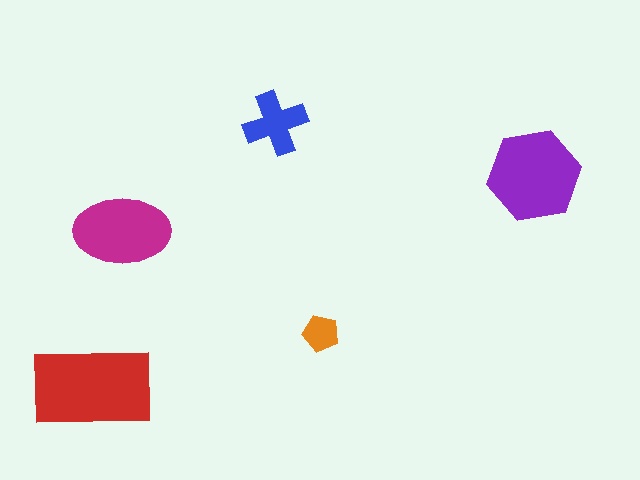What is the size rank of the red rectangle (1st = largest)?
1st.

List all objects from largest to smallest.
The red rectangle, the purple hexagon, the magenta ellipse, the blue cross, the orange pentagon.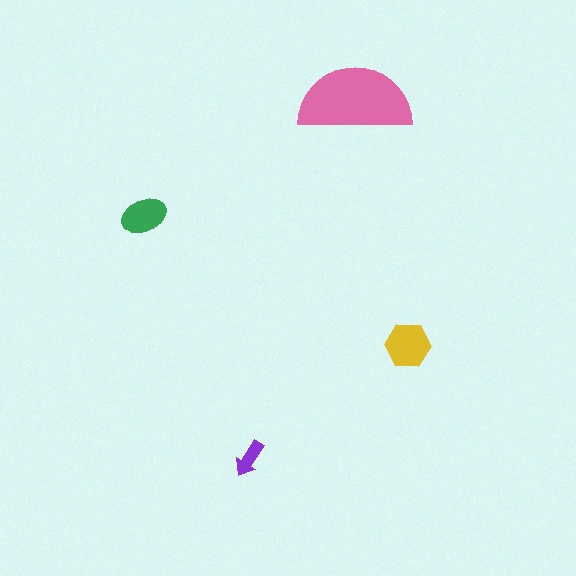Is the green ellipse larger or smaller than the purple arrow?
Larger.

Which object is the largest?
The pink semicircle.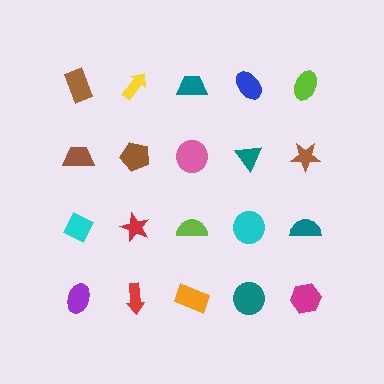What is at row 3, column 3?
A lime semicircle.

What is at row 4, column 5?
A magenta hexagon.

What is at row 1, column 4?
A blue ellipse.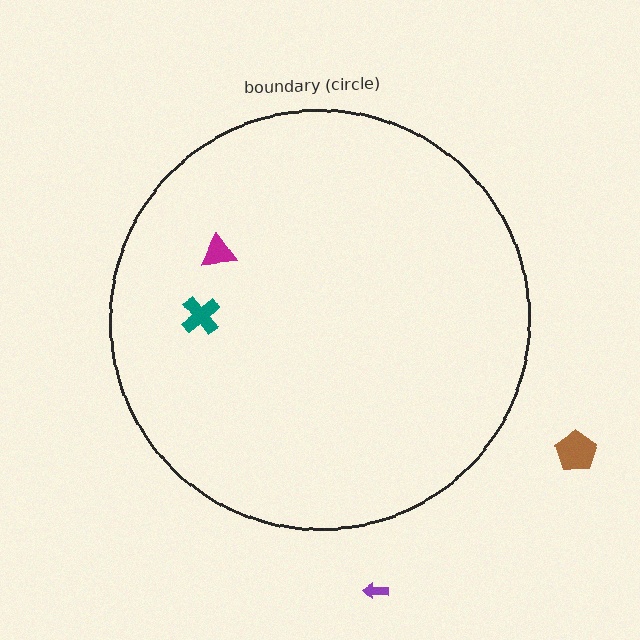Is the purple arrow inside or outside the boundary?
Outside.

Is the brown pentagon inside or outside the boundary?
Outside.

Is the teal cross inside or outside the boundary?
Inside.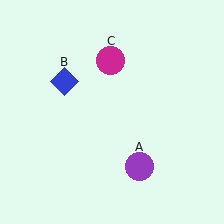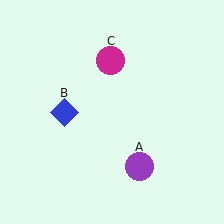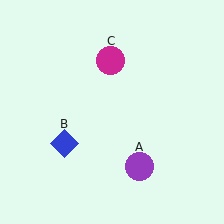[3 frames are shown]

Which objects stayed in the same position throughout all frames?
Purple circle (object A) and magenta circle (object C) remained stationary.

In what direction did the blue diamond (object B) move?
The blue diamond (object B) moved down.